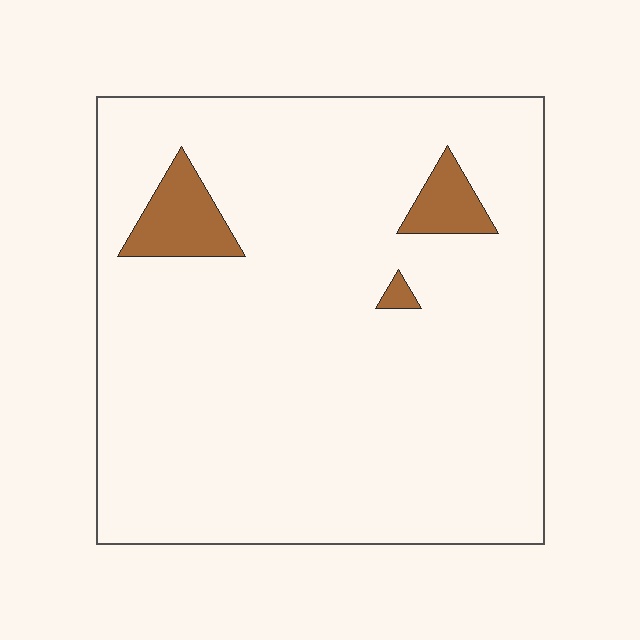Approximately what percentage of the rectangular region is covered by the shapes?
Approximately 5%.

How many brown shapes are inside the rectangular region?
3.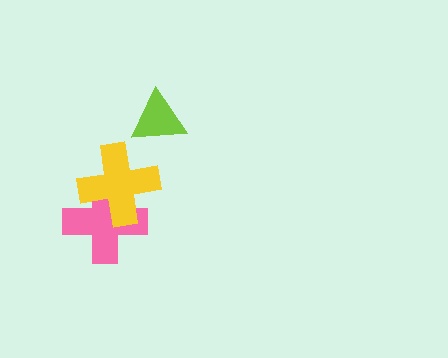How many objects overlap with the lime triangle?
0 objects overlap with the lime triangle.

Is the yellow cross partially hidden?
No, no other shape covers it.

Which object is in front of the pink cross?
The yellow cross is in front of the pink cross.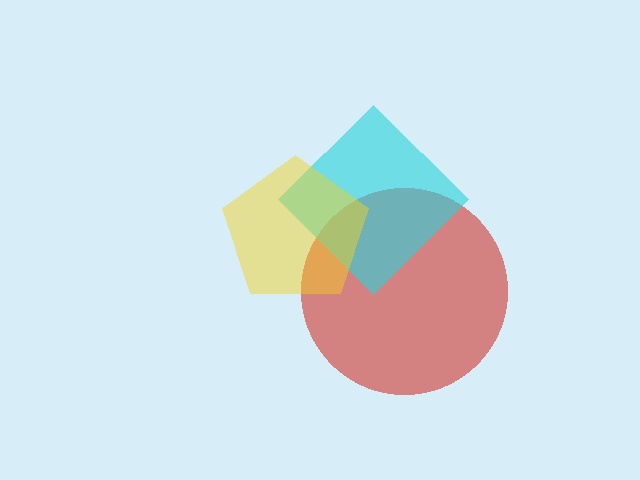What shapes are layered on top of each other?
The layered shapes are: a red circle, a cyan diamond, a yellow pentagon.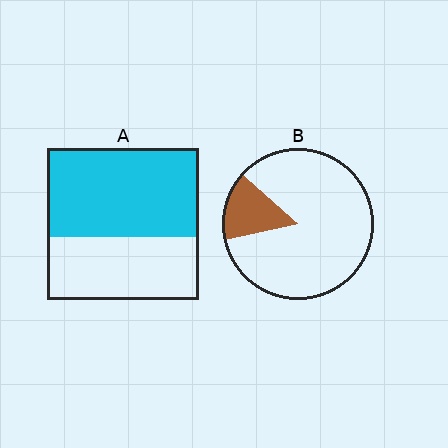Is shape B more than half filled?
No.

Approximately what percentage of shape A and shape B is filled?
A is approximately 60% and B is approximately 15%.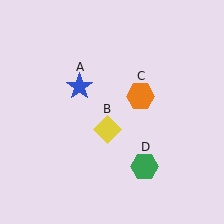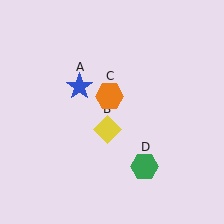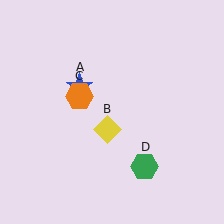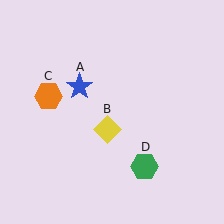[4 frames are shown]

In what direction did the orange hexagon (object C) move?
The orange hexagon (object C) moved left.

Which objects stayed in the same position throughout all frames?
Blue star (object A) and yellow diamond (object B) and green hexagon (object D) remained stationary.